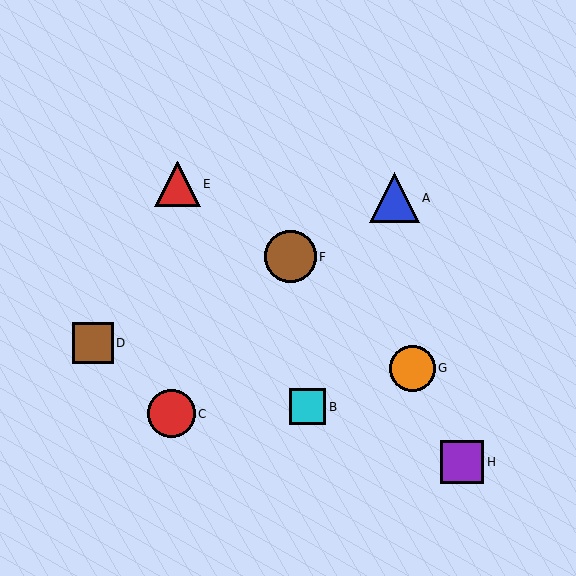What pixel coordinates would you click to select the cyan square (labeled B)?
Click at (308, 407) to select the cyan square B.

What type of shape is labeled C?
Shape C is a red circle.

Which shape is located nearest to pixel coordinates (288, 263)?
The brown circle (labeled F) at (290, 257) is nearest to that location.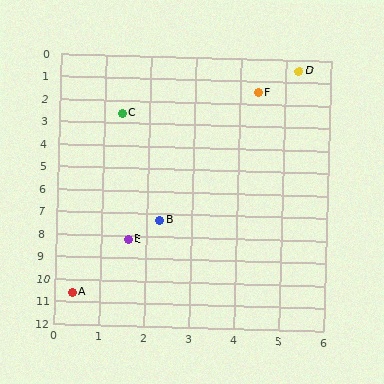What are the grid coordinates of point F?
Point F is at approximately (4.4, 1.5).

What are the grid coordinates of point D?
Point D is at approximately (5.3, 0.5).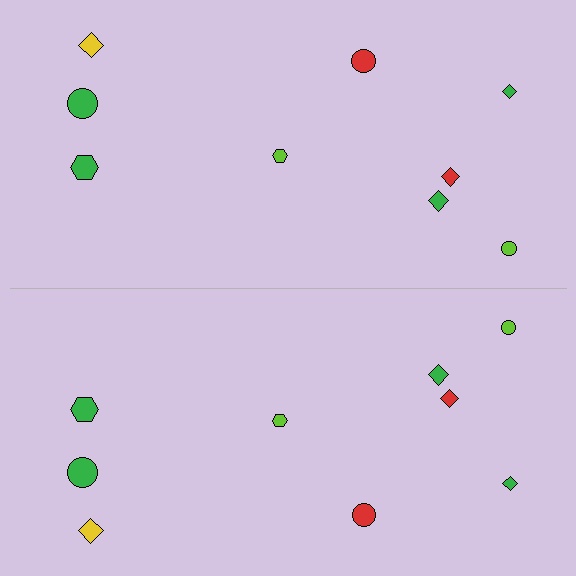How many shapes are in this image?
There are 18 shapes in this image.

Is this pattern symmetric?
Yes, this pattern has bilateral (reflection) symmetry.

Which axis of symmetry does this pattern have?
The pattern has a horizontal axis of symmetry running through the center of the image.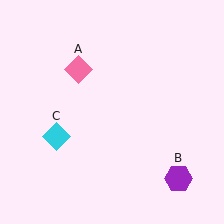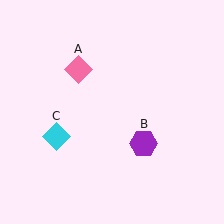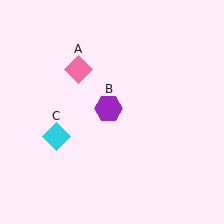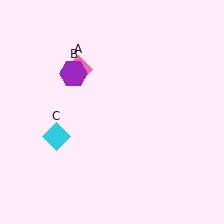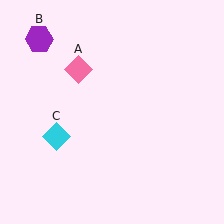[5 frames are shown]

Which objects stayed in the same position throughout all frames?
Pink diamond (object A) and cyan diamond (object C) remained stationary.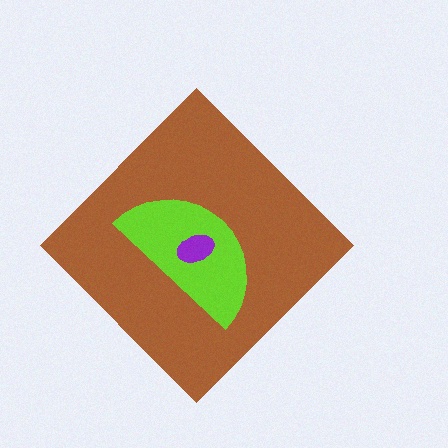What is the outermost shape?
The brown diamond.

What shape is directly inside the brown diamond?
The lime semicircle.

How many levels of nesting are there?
3.